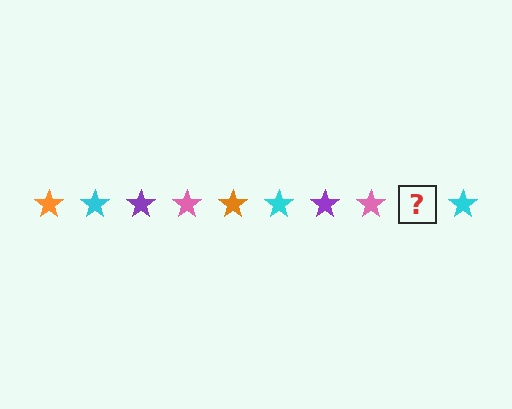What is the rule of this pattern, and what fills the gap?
The rule is that the pattern cycles through orange, cyan, purple, pink stars. The gap should be filled with an orange star.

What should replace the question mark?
The question mark should be replaced with an orange star.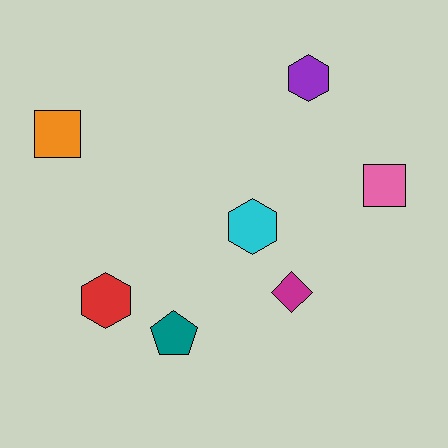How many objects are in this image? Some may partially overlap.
There are 7 objects.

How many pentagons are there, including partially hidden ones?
There is 1 pentagon.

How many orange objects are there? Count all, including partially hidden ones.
There is 1 orange object.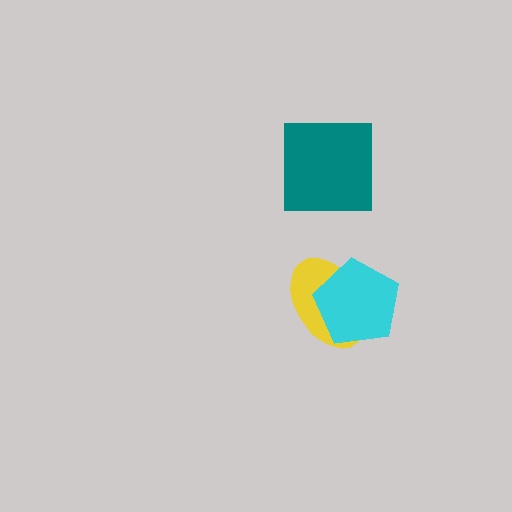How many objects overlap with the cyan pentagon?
1 object overlaps with the cyan pentagon.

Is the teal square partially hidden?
No, no other shape covers it.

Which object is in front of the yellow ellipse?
The cyan pentagon is in front of the yellow ellipse.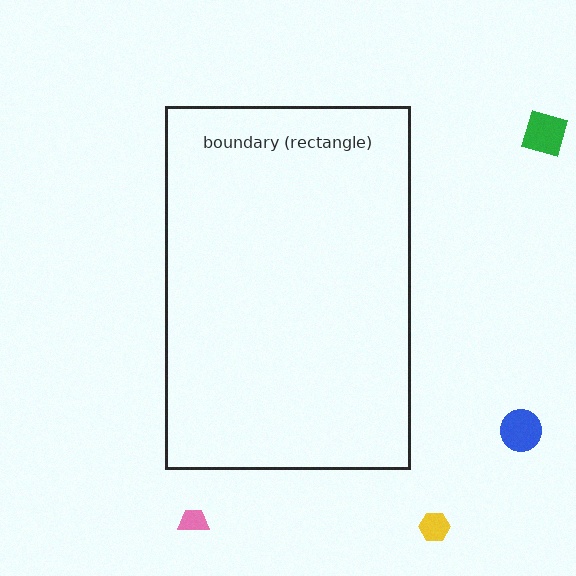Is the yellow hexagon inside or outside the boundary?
Outside.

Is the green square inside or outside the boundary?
Outside.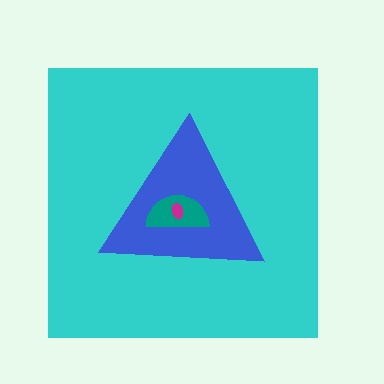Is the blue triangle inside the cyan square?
Yes.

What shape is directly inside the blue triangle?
The teal semicircle.